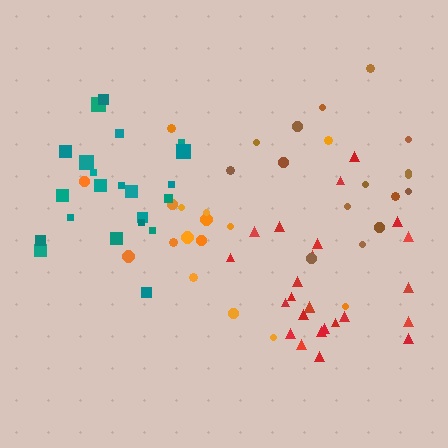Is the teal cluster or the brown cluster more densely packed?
Brown.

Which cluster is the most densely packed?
Brown.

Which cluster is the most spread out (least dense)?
Orange.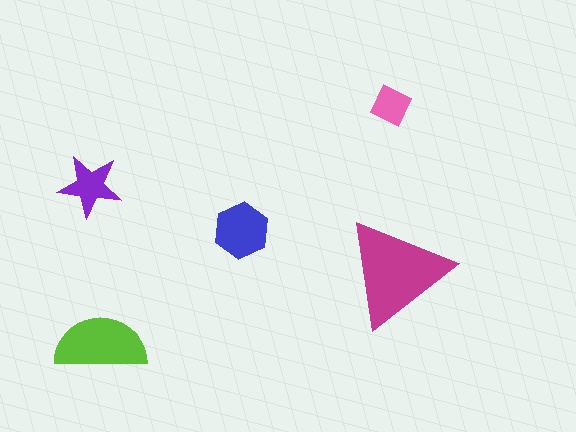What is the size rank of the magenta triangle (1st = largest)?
1st.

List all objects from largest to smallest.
The magenta triangle, the lime semicircle, the blue hexagon, the purple star, the pink square.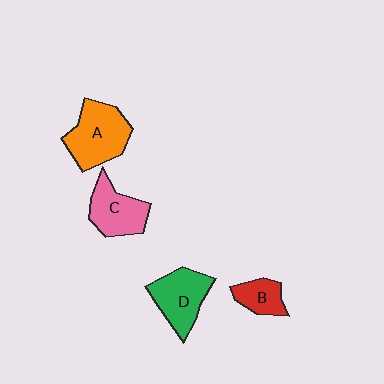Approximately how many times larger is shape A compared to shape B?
Approximately 2.1 times.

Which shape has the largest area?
Shape A (orange).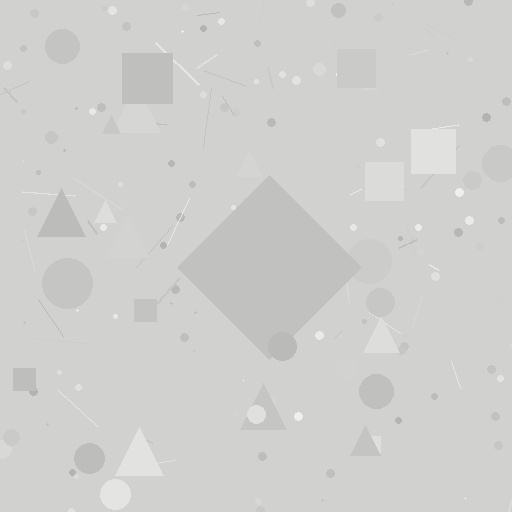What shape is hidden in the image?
A diamond is hidden in the image.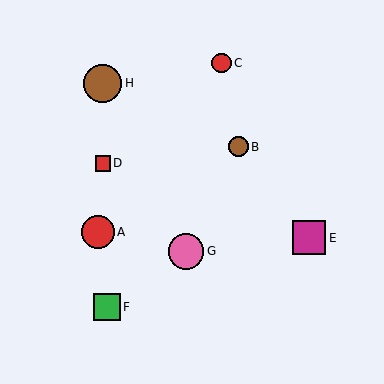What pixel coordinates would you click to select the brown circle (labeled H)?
Click at (103, 83) to select the brown circle H.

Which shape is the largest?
The brown circle (labeled H) is the largest.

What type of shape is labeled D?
Shape D is a red square.